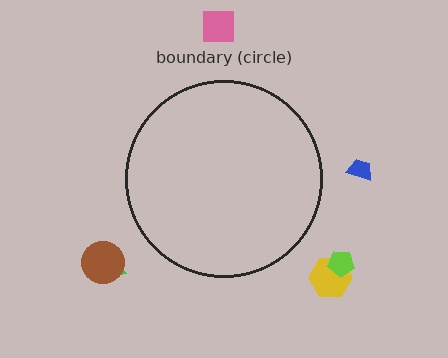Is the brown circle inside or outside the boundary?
Outside.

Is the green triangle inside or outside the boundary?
Outside.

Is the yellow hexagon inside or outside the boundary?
Outside.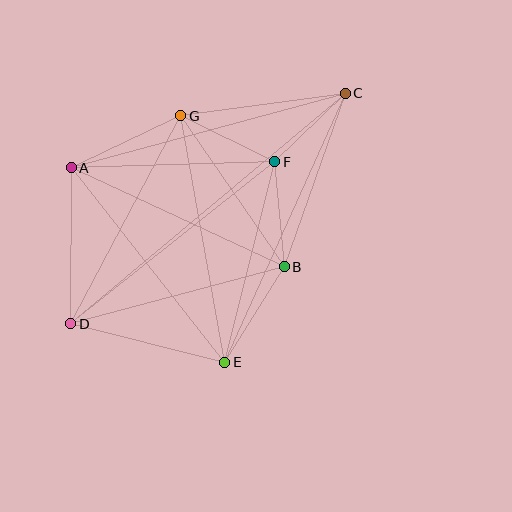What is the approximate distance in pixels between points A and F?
The distance between A and F is approximately 204 pixels.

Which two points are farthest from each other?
Points C and D are farthest from each other.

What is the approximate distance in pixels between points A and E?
The distance between A and E is approximately 248 pixels.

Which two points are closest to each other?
Points C and F are closest to each other.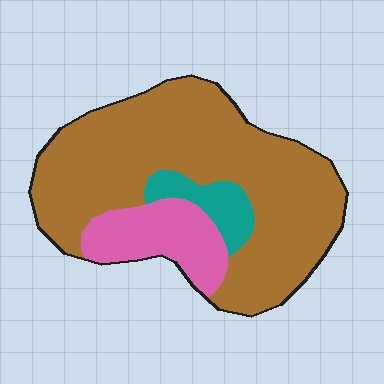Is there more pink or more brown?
Brown.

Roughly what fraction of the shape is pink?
Pink takes up about one sixth (1/6) of the shape.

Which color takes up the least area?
Teal, at roughly 10%.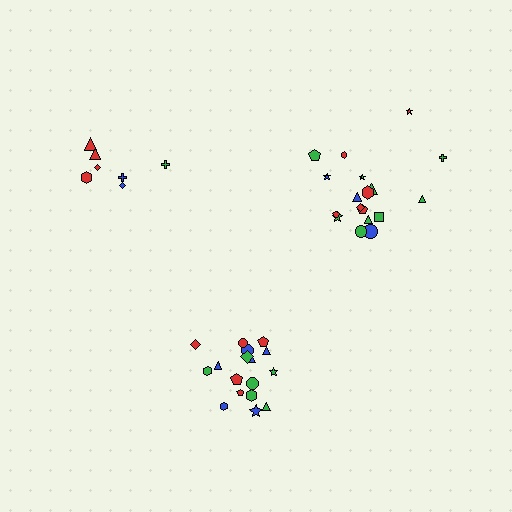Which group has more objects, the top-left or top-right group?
The top-right group.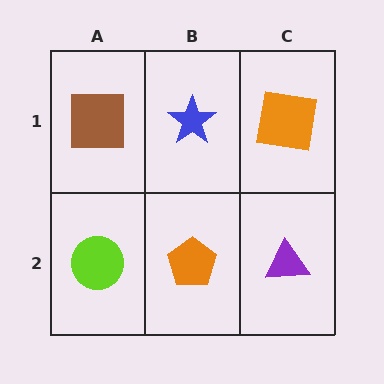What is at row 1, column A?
A brown square.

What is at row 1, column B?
A blue star.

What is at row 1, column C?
An orange square.